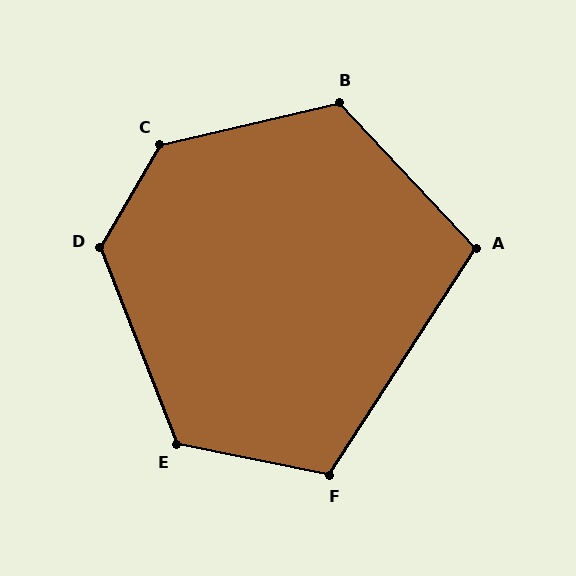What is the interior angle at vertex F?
Approximately 111 degrees (obtuse).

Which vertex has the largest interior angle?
C, at approximately 133 degrees.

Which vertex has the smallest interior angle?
A, at approximately 104 degrees.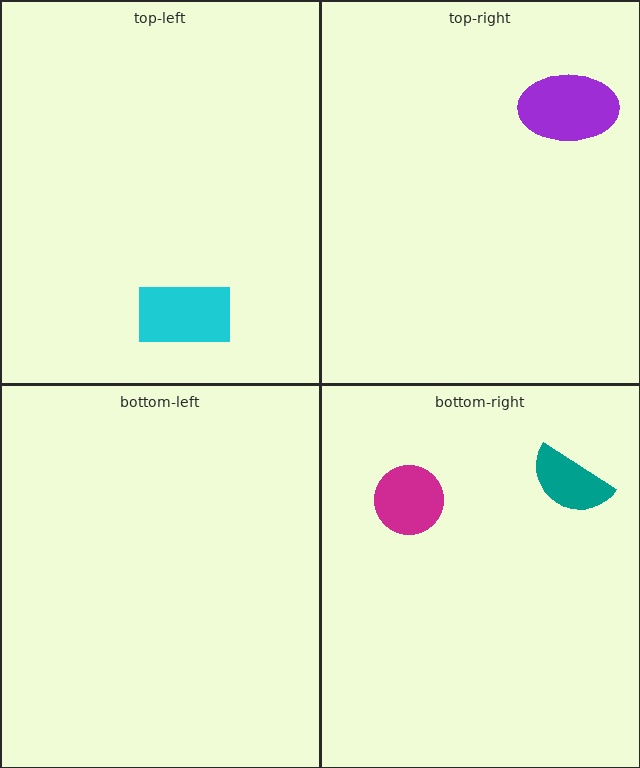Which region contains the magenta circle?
The bottom-right region.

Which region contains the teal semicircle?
The bottom-right region.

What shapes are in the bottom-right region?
The teal semicircle, the magenta circle.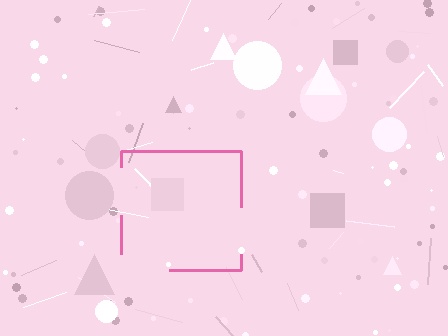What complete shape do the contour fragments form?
The contour fragments form a square.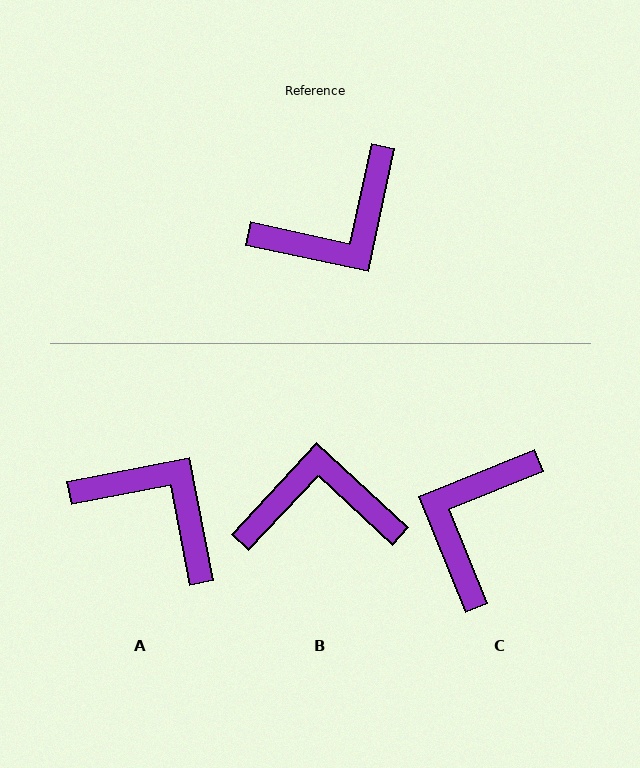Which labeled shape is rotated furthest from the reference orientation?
B, about 149 degrees away.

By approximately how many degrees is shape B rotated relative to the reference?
Approximately 149 degrees counter-clockwise.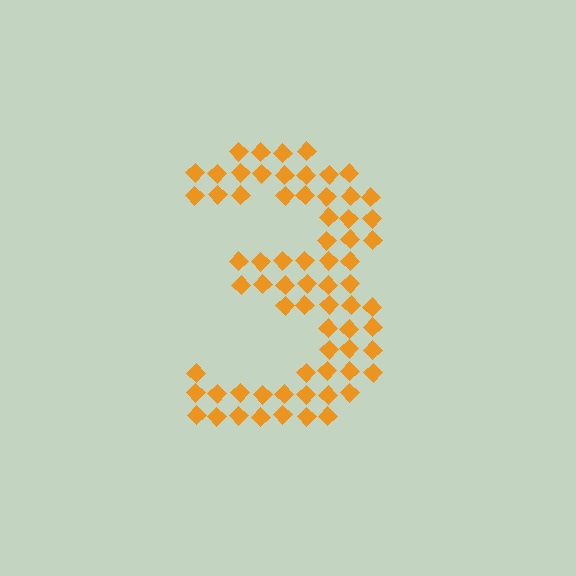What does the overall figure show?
The overall figure shows the digit 3.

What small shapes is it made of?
It is made of small diamonds.